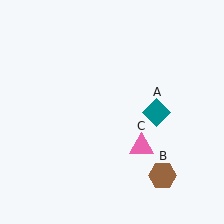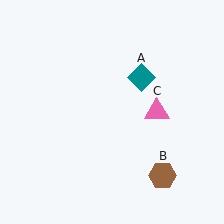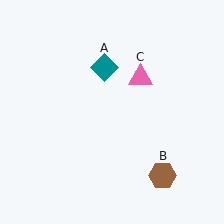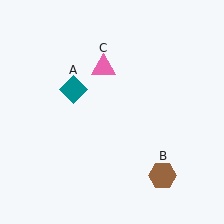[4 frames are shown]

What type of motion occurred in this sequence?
The teal diamond (object A), pink triangle (object C) rotated counterclockwise around the center of the scene.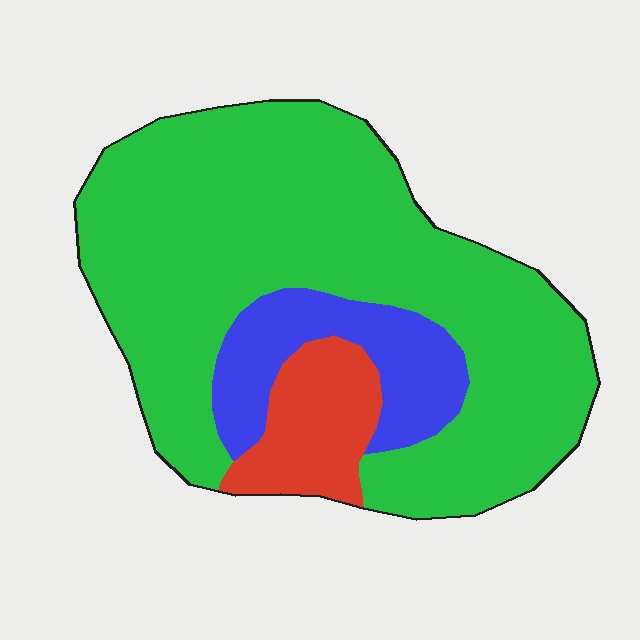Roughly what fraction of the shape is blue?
Blue covers around 15% of the shape.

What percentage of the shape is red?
Red covers roughly 10% of the shape.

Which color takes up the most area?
Green, at roughly 75%.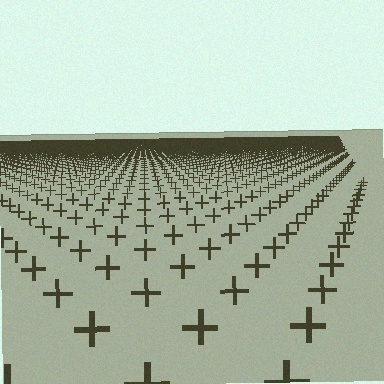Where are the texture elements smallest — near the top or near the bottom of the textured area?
Near the top.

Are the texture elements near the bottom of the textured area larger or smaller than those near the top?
Larger. Near the bottom, elements are closer to the viewer and appear at a bigger on-screen size.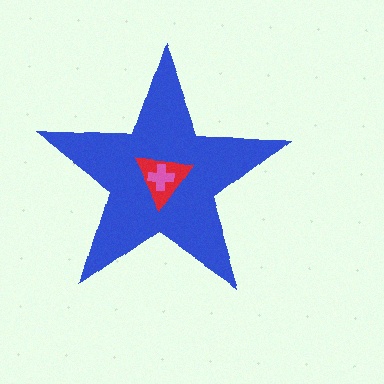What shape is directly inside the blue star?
The red triangle.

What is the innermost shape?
The pink cross.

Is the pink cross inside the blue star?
Yes.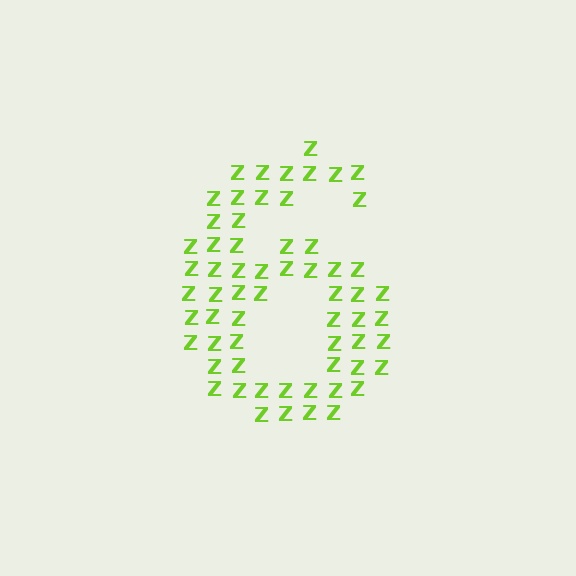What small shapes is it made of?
It is made of small letter Z's.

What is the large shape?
The large shape is the digit 6.